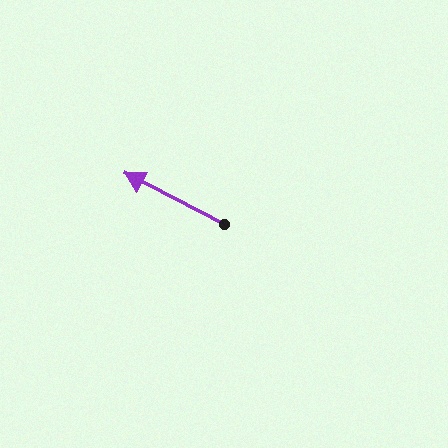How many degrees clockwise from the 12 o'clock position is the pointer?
Approximately 297 degrees.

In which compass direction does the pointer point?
Northwest.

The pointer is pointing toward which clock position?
Roughly 10 o'clock.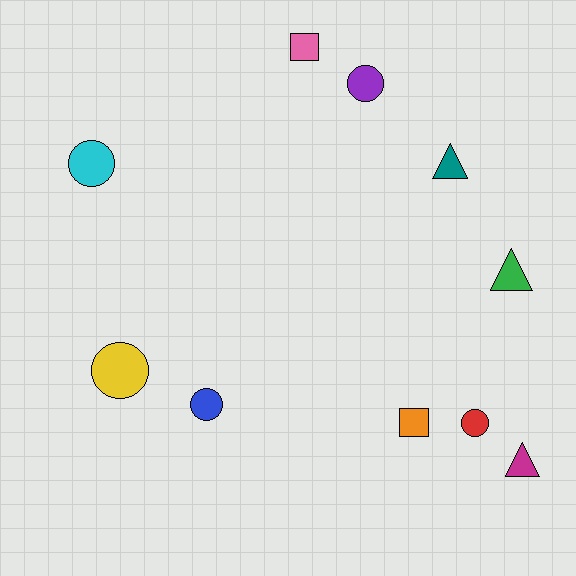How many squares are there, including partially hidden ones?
There are 2 squares.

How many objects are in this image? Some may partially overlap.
There are 10 objects.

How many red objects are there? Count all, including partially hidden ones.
There is 1 red object.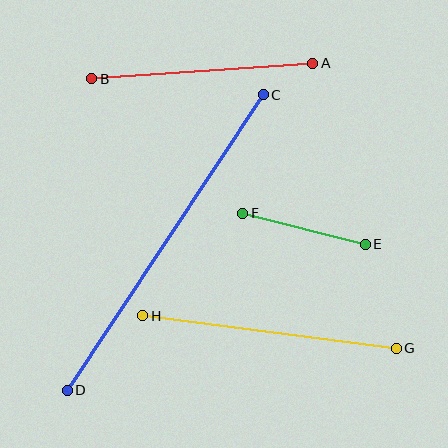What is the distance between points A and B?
The distance is approximately 221 pixels.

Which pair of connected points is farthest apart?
Points C and D are farthest apart.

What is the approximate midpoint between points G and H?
The midpoint is at approximately (269, 332) pixels.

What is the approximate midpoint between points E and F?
The midpoint is at approximately (304, 229) pixels.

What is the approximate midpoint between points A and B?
The midpoint is at approximately (202, 71) pixels.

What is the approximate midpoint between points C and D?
The midpoint is at approximately (165, 243) pixels.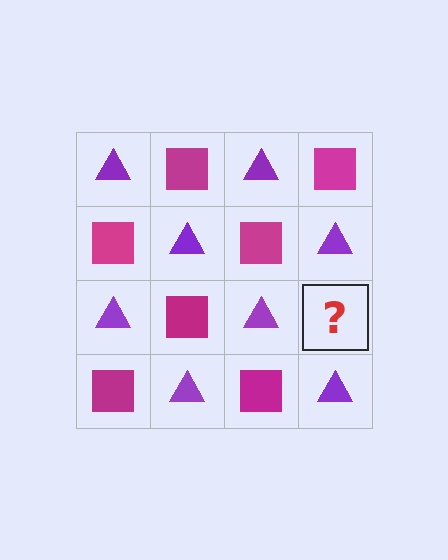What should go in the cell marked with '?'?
The missing cell should contain a magenta square.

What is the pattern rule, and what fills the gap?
The rule is that it alternates purple triangle and magenta square in a checkerboard pattern. The gap should be filled with a magenta square.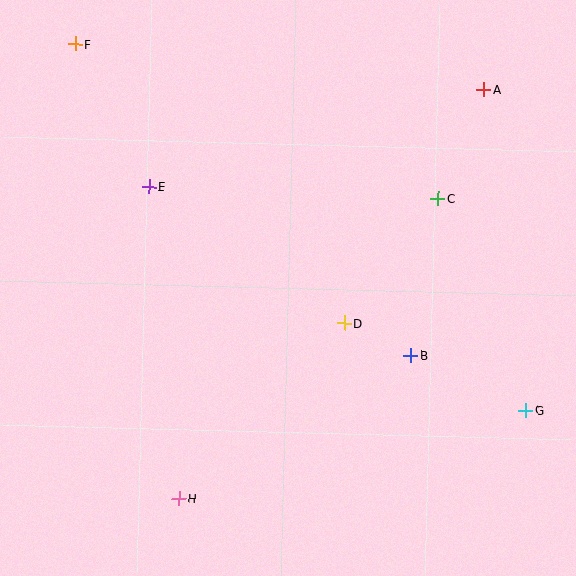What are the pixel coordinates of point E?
Point E is at (149, 187).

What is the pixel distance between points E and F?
The distance between E and F is 160 pixels.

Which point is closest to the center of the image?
Point D at (344, 323) is closest to the center.